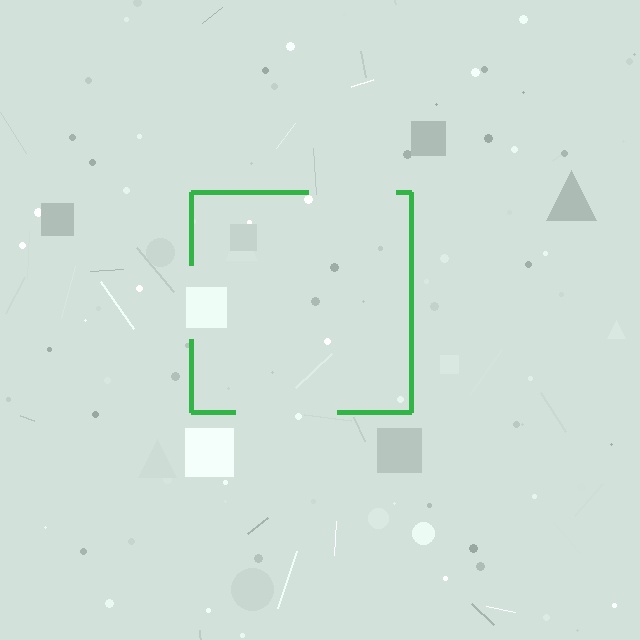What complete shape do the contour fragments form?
The contour fragments form a square.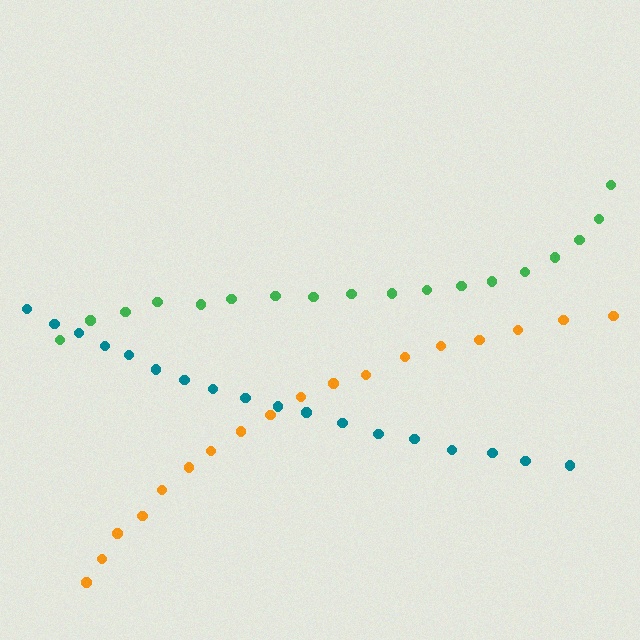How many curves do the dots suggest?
There are 3 distinct paths.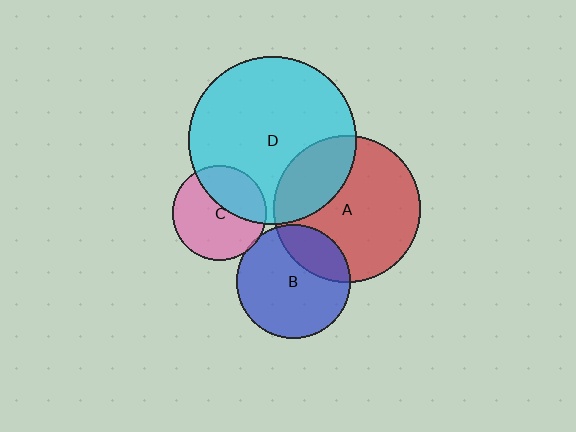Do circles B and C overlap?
Yes.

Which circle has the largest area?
Circle D (cyan).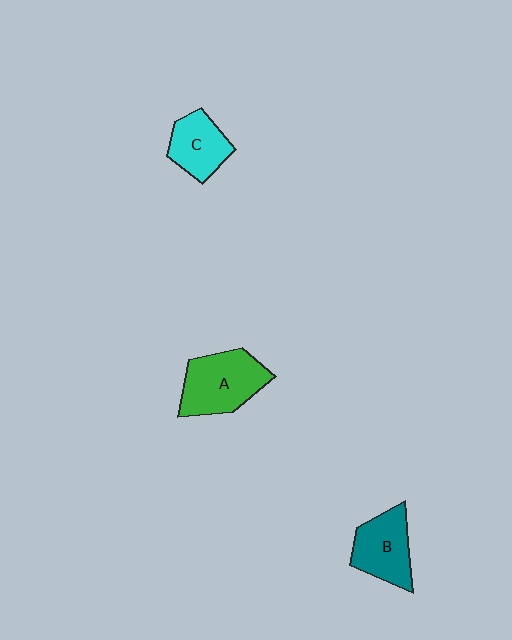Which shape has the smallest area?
Shape C (cyan).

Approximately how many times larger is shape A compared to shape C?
Approximately 1.5 times.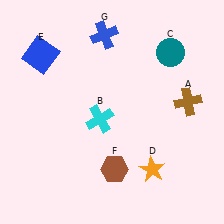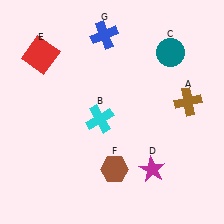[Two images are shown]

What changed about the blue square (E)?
In Image 1, E is blue. In Image 2, it changed to red.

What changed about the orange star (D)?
In Image 1, D is orange. In Image 2, it changed to magenta.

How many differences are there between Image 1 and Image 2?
There are 2 differences between the two images.